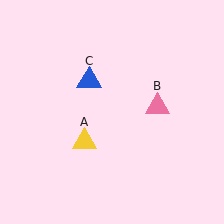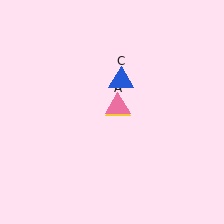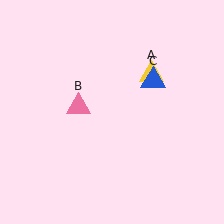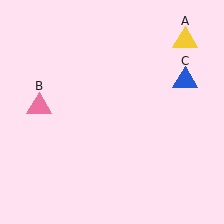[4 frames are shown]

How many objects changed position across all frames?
3 objects changed position: yellow triangle (object A), pink triangle (object B), blue triangle (object C).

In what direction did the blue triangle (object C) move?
The blue triangle (object C) moved right.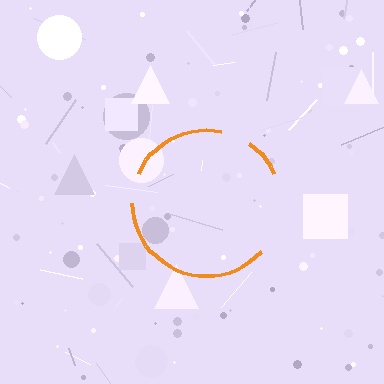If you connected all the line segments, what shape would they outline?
They would outline a circle.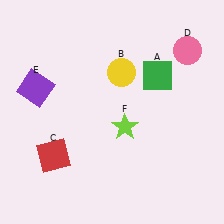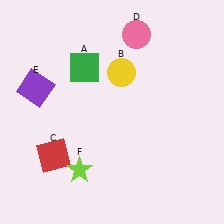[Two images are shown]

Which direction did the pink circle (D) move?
The pink circle (D) moved left.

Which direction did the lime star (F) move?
The lime star (F) moved left.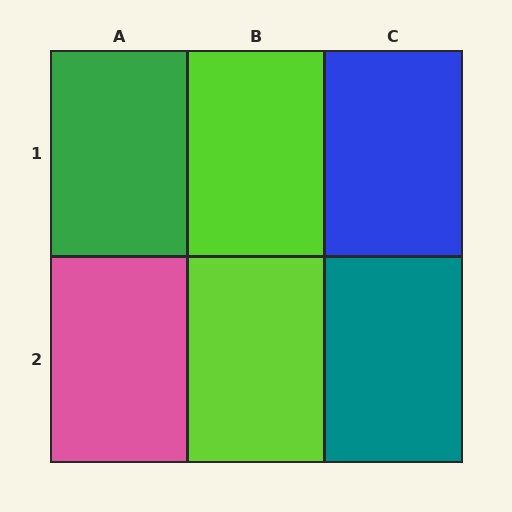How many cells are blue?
1 cell is blue.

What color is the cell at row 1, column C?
Blue.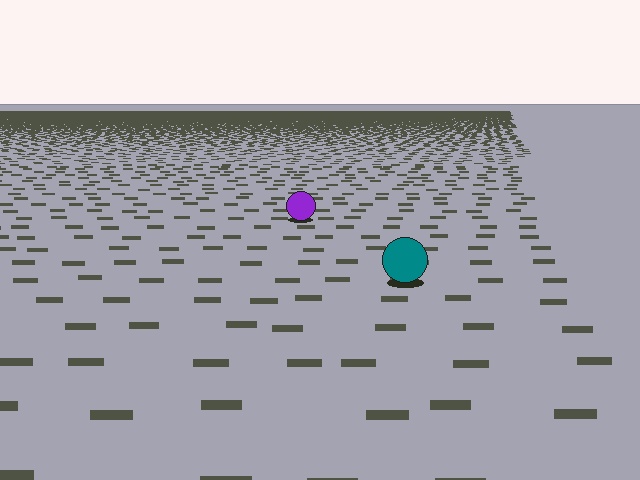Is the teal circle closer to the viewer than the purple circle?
Yes. The teal circle is closer — you can tell from the texture gradient: the ground texture is coarser near it.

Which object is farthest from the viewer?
The purple circle is farthest from the viewer. It appears smaller and the ground texture around it is denser.